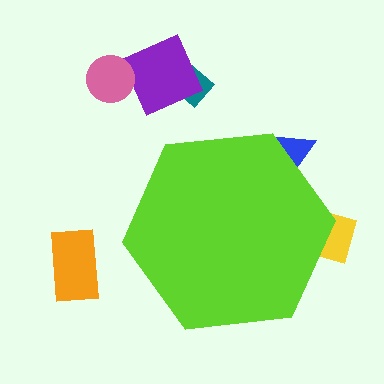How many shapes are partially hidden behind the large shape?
2 shapes are partially hidden.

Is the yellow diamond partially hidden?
Yes, the yellow diamond is partially hidden behind the lime hexagon.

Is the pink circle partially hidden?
No, the pink circle is fully visible.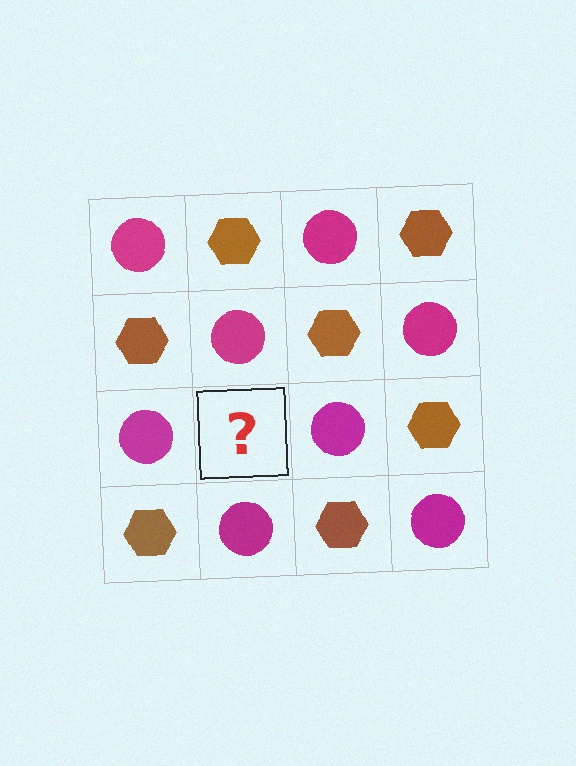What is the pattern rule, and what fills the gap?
The rule is that it alternates magenta circle and brown hexagon in a checkerboard pattern. The gap should be filled with a brown hexagon.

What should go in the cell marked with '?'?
The missing cell should contain a brown hexagon.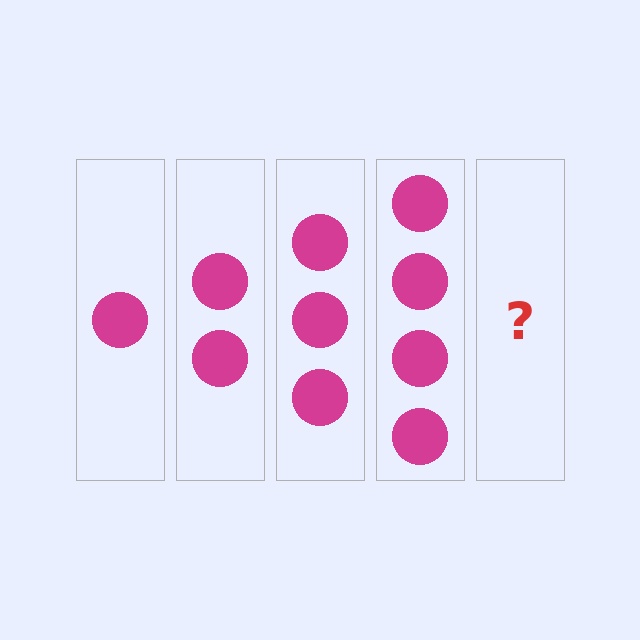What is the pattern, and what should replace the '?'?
The pattern is that each step adds one more circle. The '?' should be 5 circles.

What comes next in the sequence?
The next element should be 5 circles.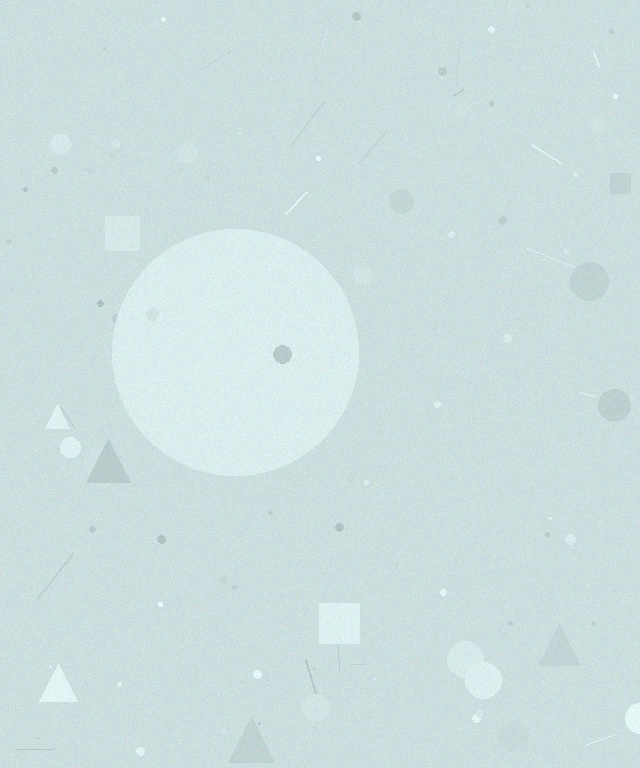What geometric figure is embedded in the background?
A circle is embedded in the background.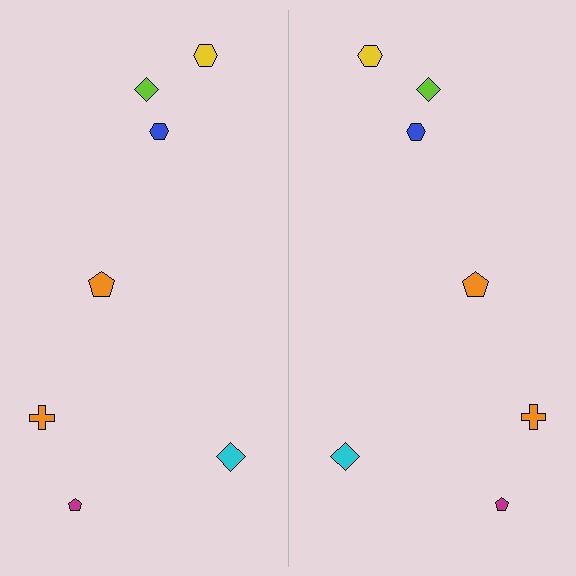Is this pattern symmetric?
Yes, this pattern has bilateral (reflection) symmetry.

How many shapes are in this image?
There are 14 shapes in this image.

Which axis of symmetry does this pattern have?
The pattern has a vertical axis of symmetry running through the center of the image.